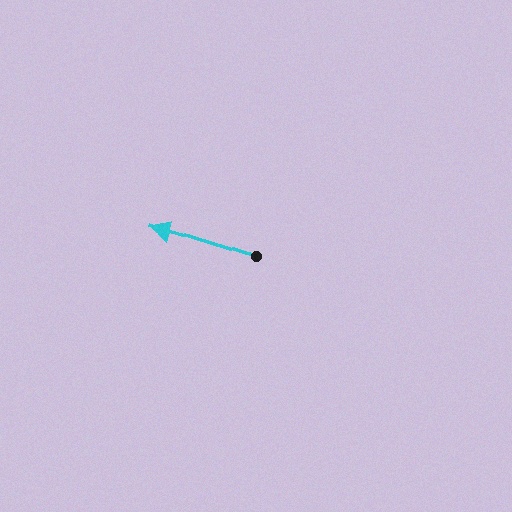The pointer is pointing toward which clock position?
Roughly 10 o'clock.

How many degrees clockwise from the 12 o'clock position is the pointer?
Approximately 287 degrees.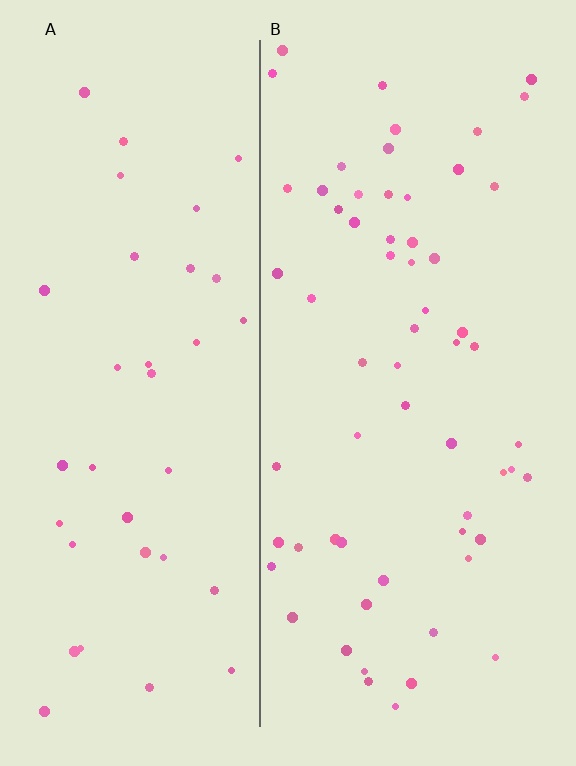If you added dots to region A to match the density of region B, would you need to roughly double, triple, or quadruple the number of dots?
Approximately double.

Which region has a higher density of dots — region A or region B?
B (the right).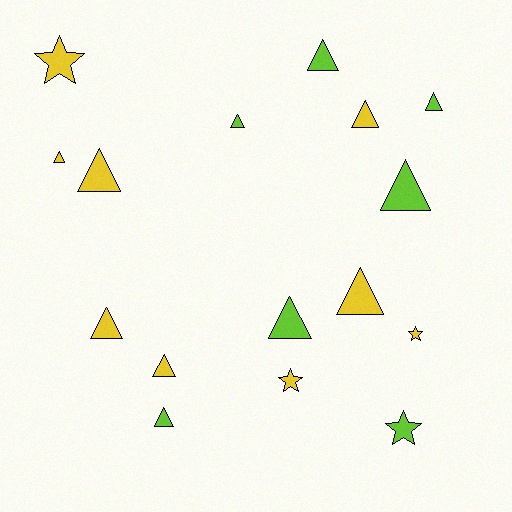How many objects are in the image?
There are 16 objects.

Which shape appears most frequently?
Triangle, with 12 objects.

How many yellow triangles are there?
There are 6 yellow triangles.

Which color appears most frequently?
Yellow, with 9 objects.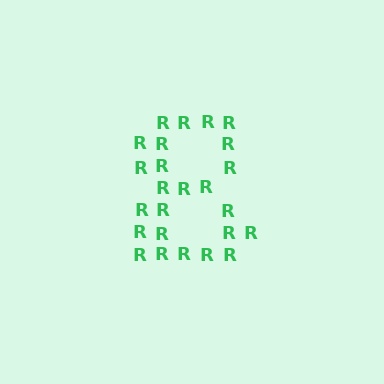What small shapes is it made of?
It is made of small letter R's.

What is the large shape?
The large shape is the digit 8.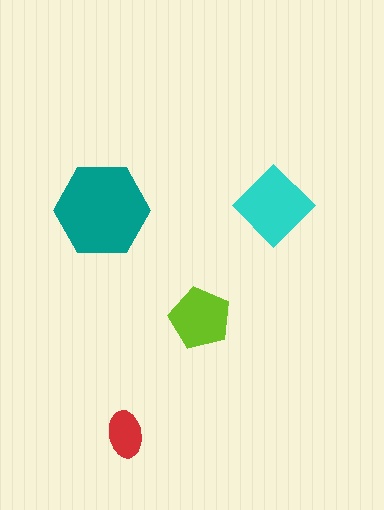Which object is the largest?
The teal hexagon.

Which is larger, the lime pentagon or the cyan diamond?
The cyan diamond.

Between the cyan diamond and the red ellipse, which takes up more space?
The cyan diamond.